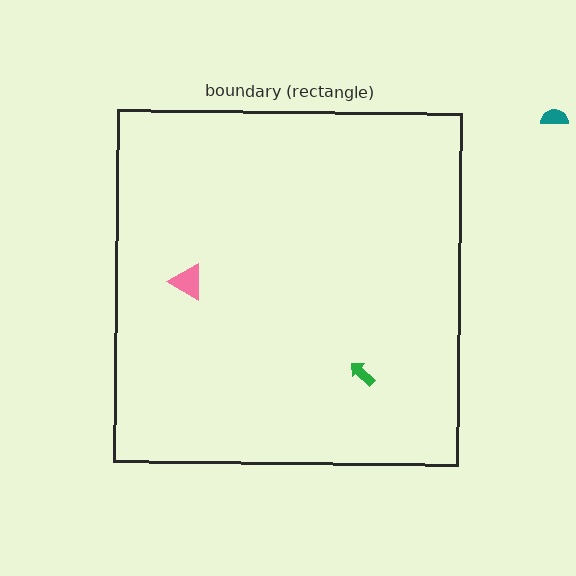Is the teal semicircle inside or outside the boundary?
Outside.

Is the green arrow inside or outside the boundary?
Inside.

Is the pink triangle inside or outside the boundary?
Inside.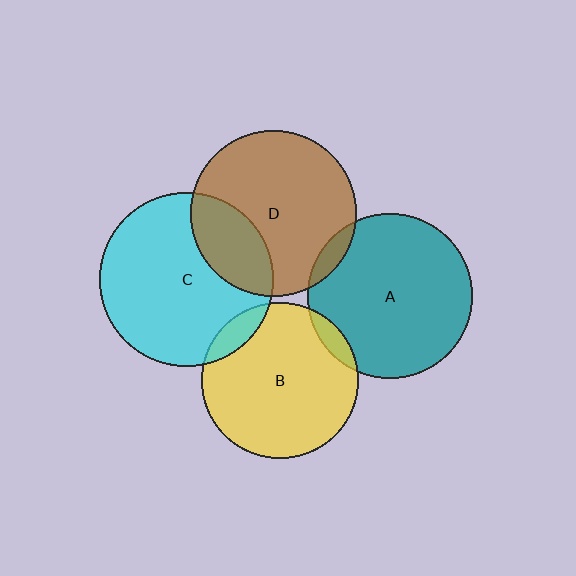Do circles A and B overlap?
Yes.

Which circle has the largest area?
Circle C (cyan).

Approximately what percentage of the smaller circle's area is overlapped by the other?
Approximately 5%.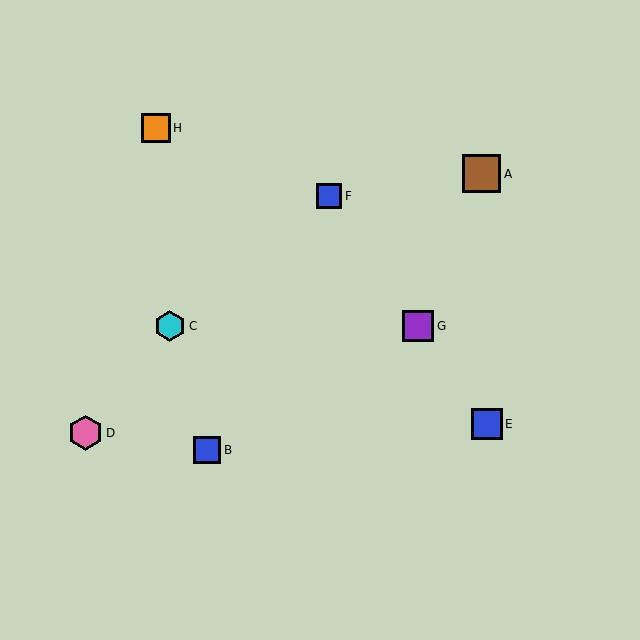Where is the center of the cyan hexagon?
The center of the cyan hexagon is at (170, 326).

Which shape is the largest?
The brown square (labeled A) is the largest.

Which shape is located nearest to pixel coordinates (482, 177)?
The brown square (labeled A) at (482, 174) is nearest to that location.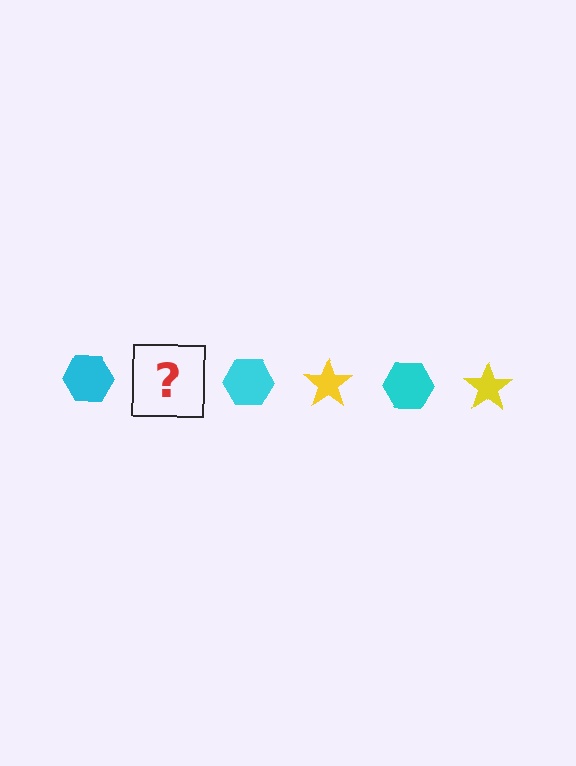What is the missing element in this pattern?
The missing element is a yellow star.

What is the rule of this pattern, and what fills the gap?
The rule is that the pattern alternates between cyan hexagon and yellow star. The gap should be filled with a yellow star.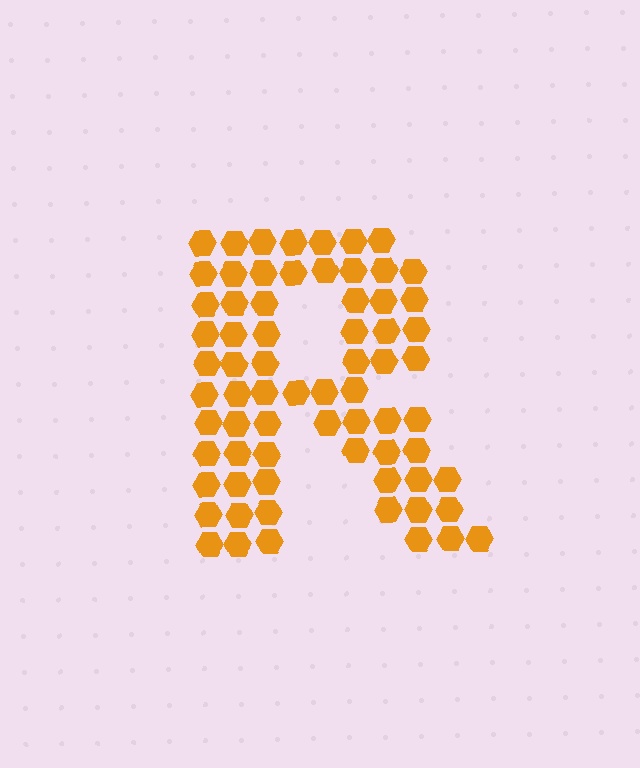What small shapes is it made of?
It is made of small hexagons.